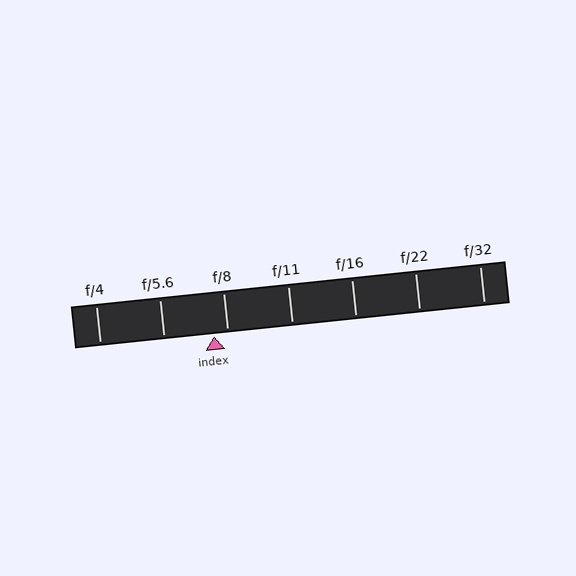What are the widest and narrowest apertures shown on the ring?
The widest aperture shown is f/4 and the narrowest is f/32.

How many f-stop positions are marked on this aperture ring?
There are 7 f-stop positions marked.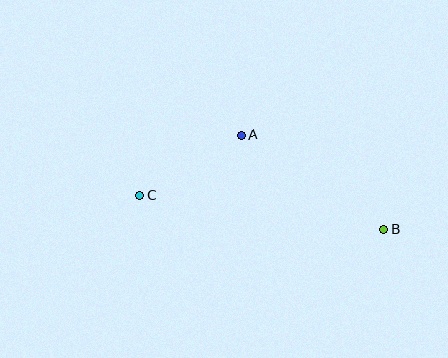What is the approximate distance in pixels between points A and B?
The distance between A and B is approximately 170 pixels.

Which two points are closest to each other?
Points A and C are closest to each other.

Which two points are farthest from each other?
Points B and C are farthest from each other.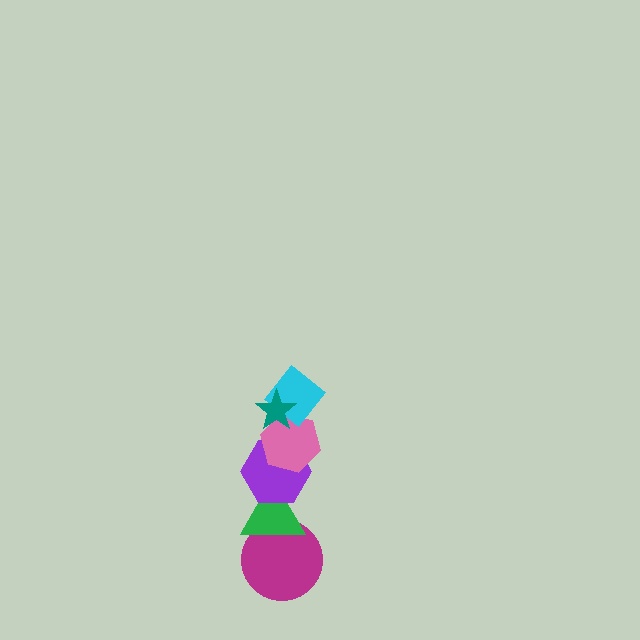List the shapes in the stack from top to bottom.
From top to bottom: the teal star, the cyan diamond, the pink hexagon, the purple hexagon, the green triangle, the magenta circle.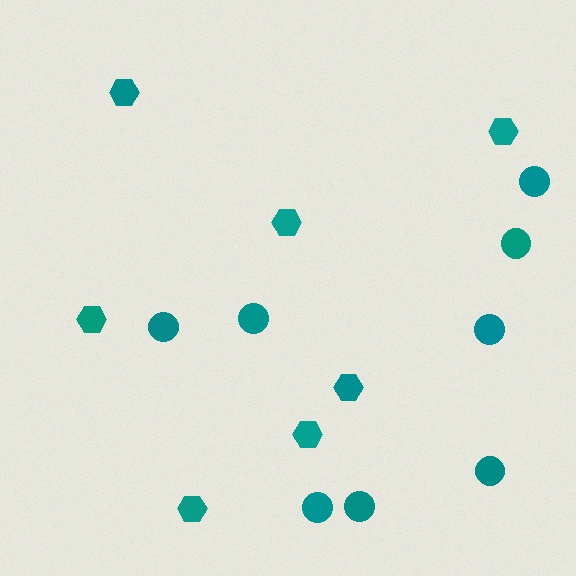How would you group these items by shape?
There are 2 groups: one group of circles (8) and one group of hexagons (7).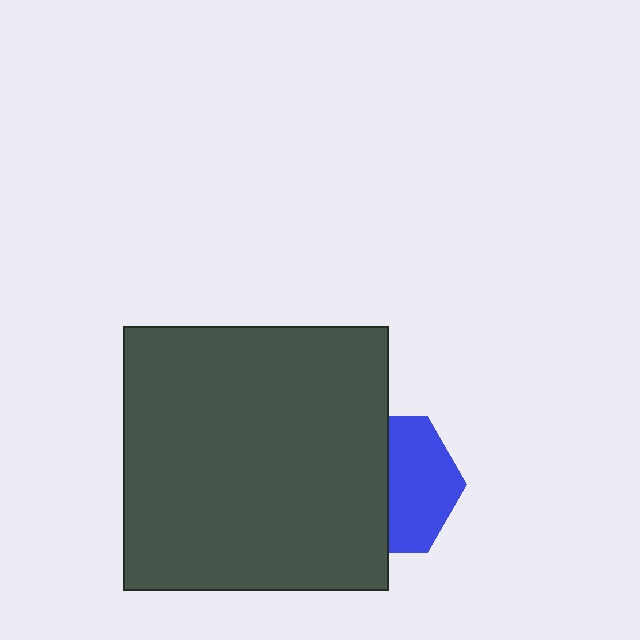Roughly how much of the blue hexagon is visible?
About half of it is visible (roughly 49%).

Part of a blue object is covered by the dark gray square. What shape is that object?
It is a hexagon.